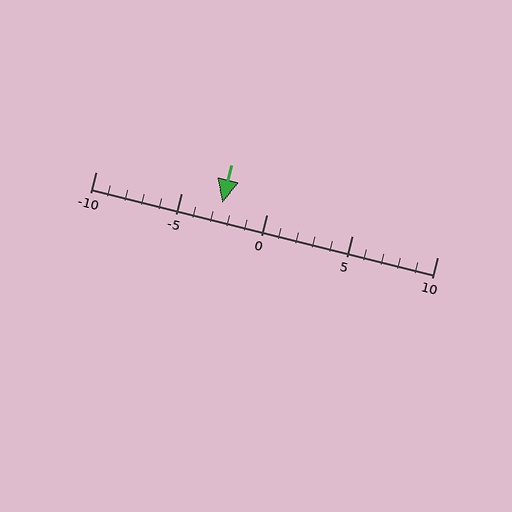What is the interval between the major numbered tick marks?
The major tick marks are spaced 5 units apart.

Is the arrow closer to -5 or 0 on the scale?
The arrow is closer to -5.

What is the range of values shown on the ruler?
The ruler shows values from -10 to 10.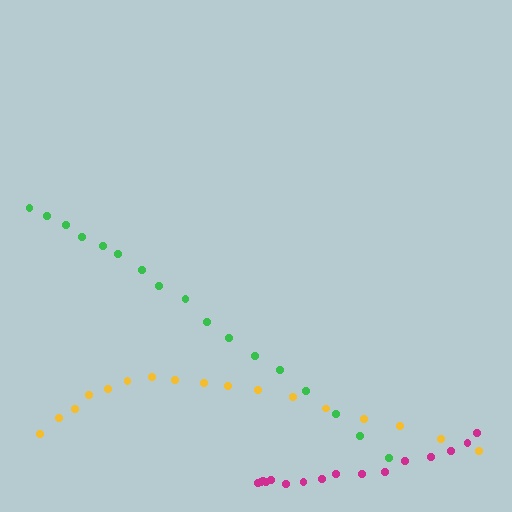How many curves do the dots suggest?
There are 3 distinct paths.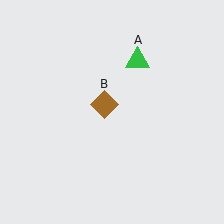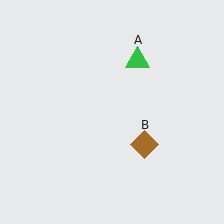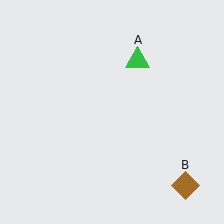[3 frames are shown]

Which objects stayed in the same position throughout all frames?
Green triangle (object A) remained stationary.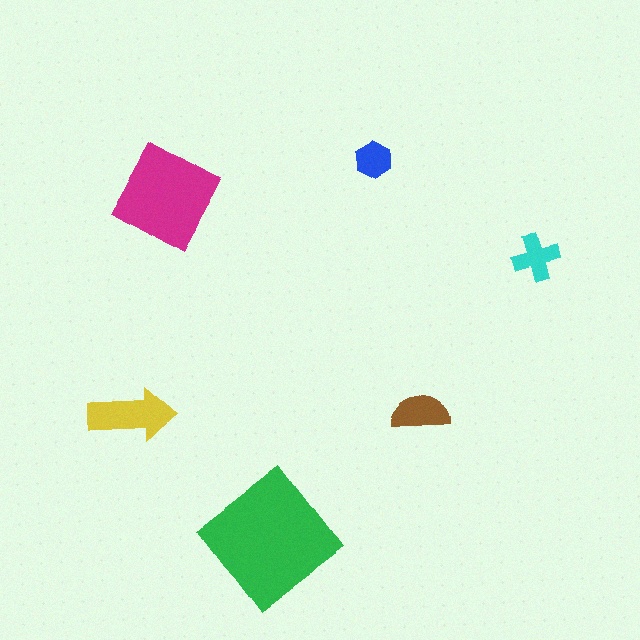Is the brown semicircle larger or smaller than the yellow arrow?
Smaller.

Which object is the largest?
The green diamond.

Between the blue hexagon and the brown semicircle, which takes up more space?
The brown semicircle.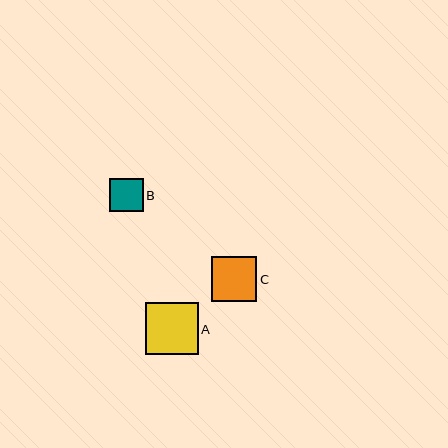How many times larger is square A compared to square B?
Square A is approximately 1.6 times the size of square B.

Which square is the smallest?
Square B is the smallest with a size of approximately 34 pixels.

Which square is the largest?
Square A is the largest with a size of approximately 53 pixels.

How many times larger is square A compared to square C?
Square A is approximately 1.2 times the size of square C.